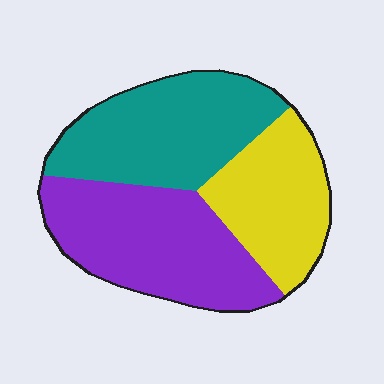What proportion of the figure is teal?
Teal takes up about one third (1/3) of the figure.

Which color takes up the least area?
Yellow, at roughly 25%.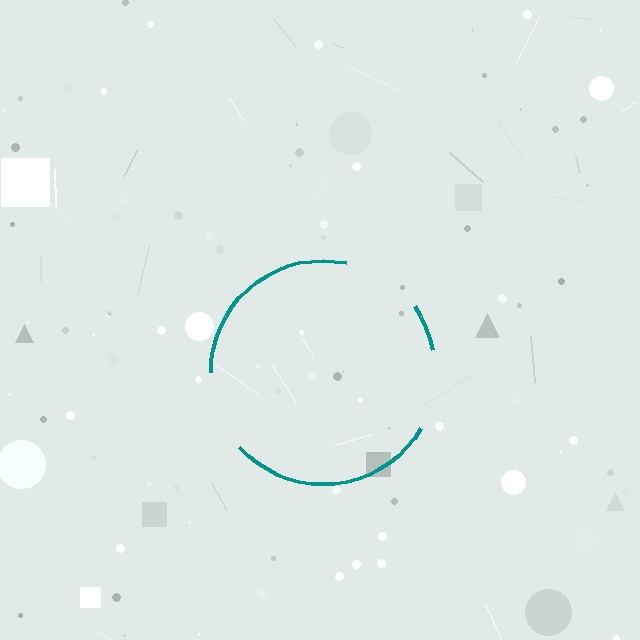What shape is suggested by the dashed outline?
The dashed outline suggests a circle.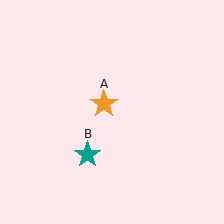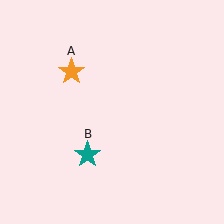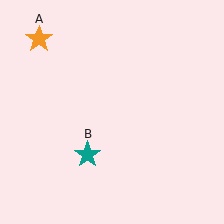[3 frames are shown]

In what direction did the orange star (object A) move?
The orange star (object A) moved up and to the left.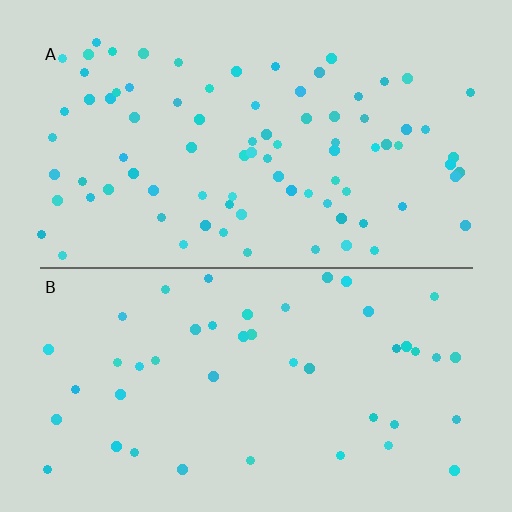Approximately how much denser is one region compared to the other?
Approximately 1.8× — region A over region B.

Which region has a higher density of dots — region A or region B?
A (the top).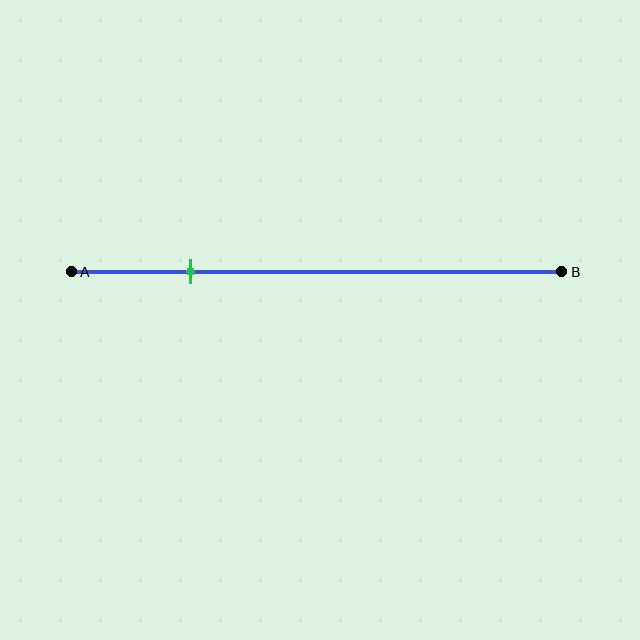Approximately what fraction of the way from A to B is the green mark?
The green mark is approximately 25% of the way from A to B.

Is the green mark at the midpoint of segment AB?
No, the mark is at about 25% from A, not at the 50% midpoint.